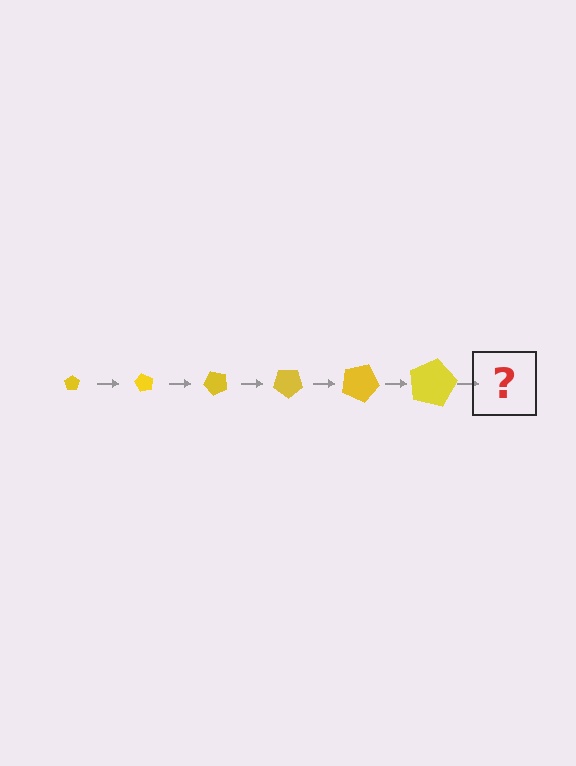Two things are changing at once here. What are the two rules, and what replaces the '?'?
The two rules are that the pentagon grows larger each step and it rotates 60 degrees each step. The '?' should be a pentagon, larger than the previous one and rotated 360 degrees from the start.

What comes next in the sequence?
The next element should be a pentagon, larger than the previous one and rotated 360 degrees from the start.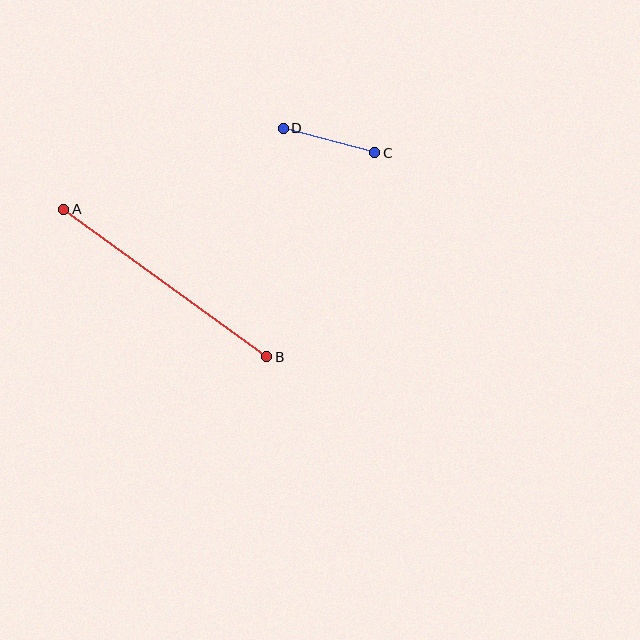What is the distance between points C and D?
The distance is approximately 95 pixels.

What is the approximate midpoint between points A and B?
The midpoint is at approximately (165, 283) pixels.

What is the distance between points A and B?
The distance is approximately 251 pixels.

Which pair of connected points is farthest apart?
Points A and B are farthest apart.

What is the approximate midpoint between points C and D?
The midpoint is at approximately (329, 140) pixels.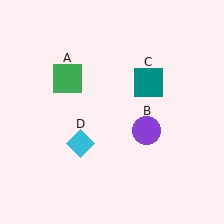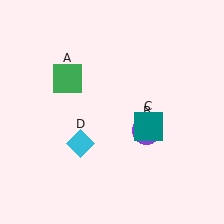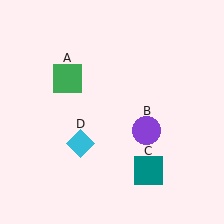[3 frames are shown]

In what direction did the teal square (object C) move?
The teal square (object C) moved down.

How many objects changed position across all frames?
1 object changed position: teal square (object C).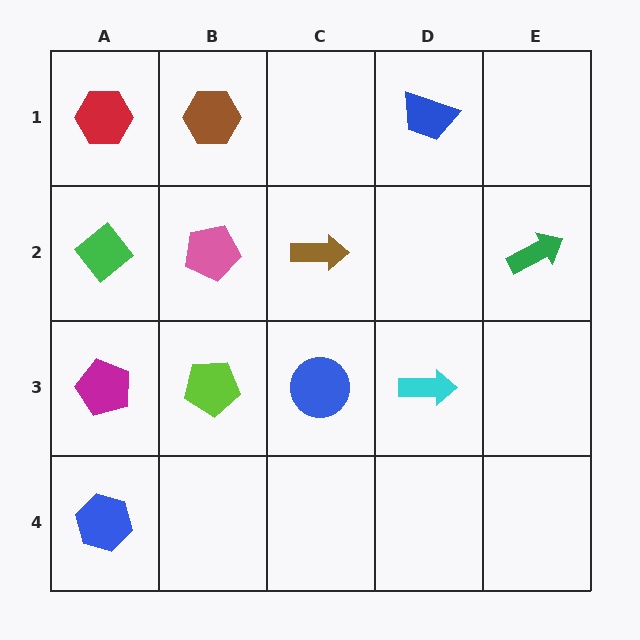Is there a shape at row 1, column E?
No, that cell is empty.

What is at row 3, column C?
A blue circle.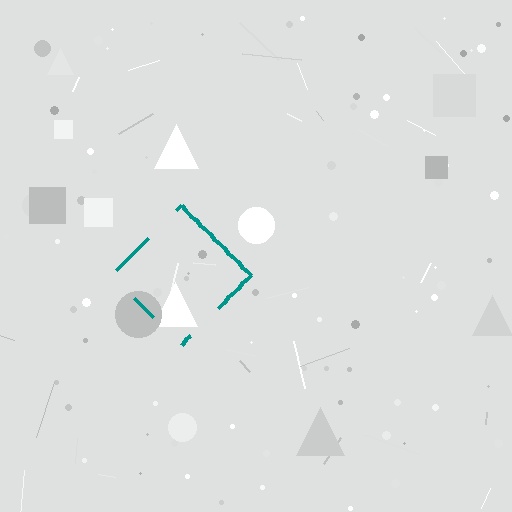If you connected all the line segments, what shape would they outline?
They would outline a diamond.